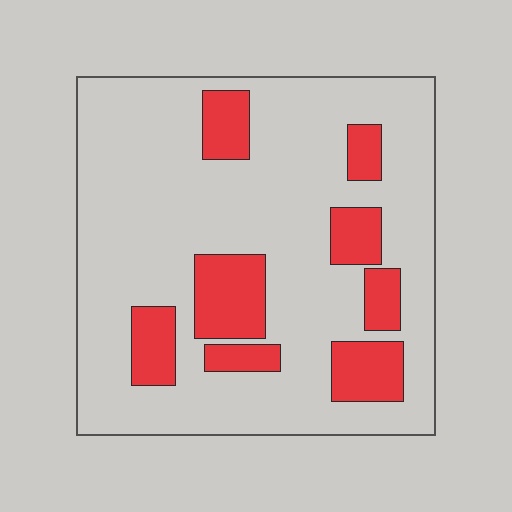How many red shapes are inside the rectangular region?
8.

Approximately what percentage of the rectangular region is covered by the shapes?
Approximately 20%.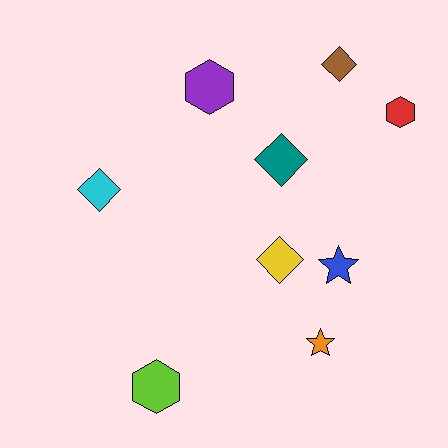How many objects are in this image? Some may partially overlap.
There are 9 objects.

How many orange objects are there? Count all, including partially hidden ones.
There is 1 orange object.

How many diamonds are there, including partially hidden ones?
There are 4 diamonds.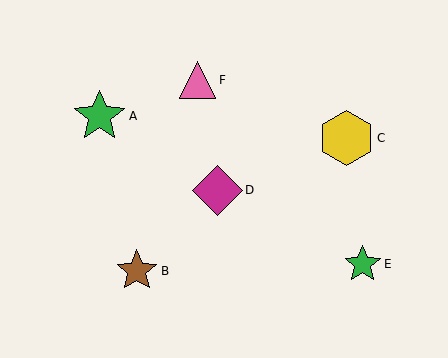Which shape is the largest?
The yellow hexagon (labeled C) is the largest.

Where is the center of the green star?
The center of the green star is at (100, 116).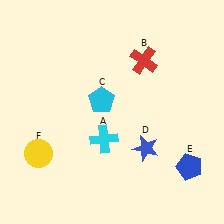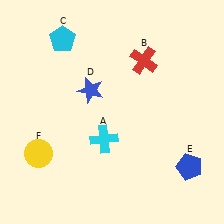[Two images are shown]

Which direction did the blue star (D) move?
The blue star (D) moved up.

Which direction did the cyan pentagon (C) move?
The cyan pentagon (C) moved up.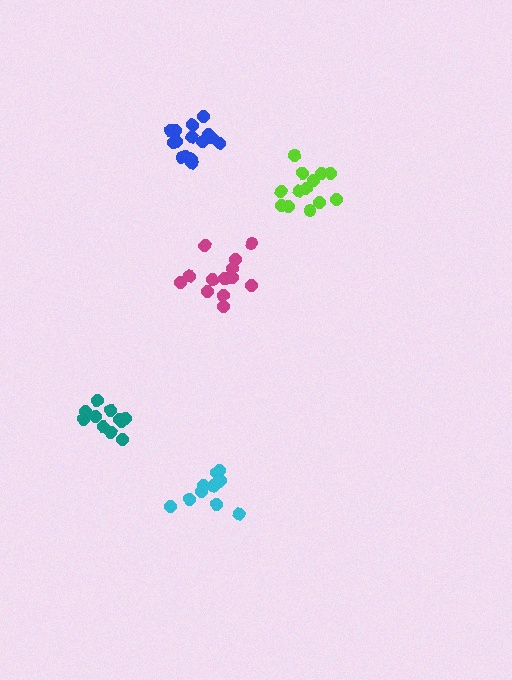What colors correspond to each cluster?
The clusters are colored: cyan, magenta, blue, teal, lime.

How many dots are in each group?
Group 1: 11 dots, Group 2: 14 dots, Group 3: 15 dots, Group 4: 11 dots, Group 5: 14 dots (65 total).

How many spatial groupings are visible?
There are 5 spatial groupings.